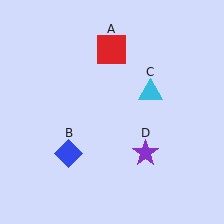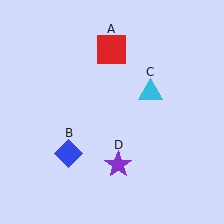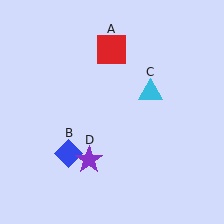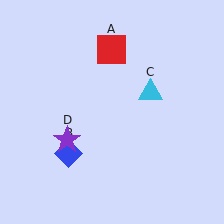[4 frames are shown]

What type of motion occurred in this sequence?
The purple star (object D) rotated clockwise around the center of the scene.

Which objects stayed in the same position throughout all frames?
Red square (object A) and blue diamond (object B) and cyan triangle (object C) remained stationary.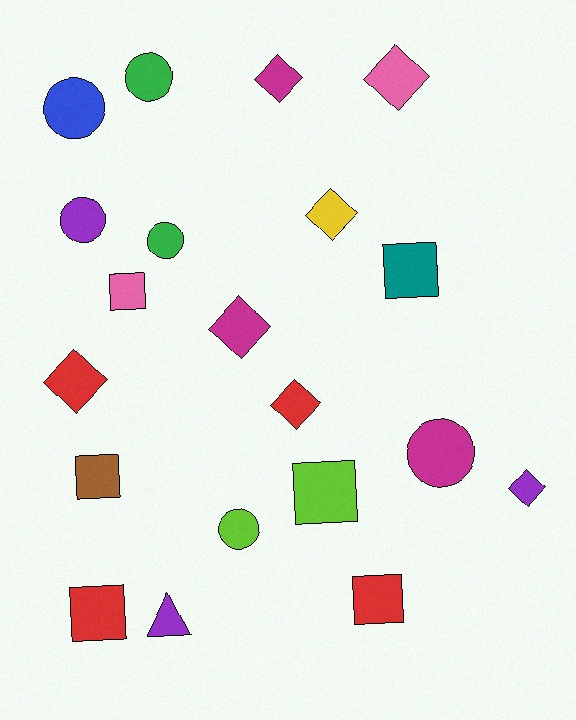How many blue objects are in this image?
There is 1 blue object.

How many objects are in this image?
There are 20 objects.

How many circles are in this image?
There are 6 circles.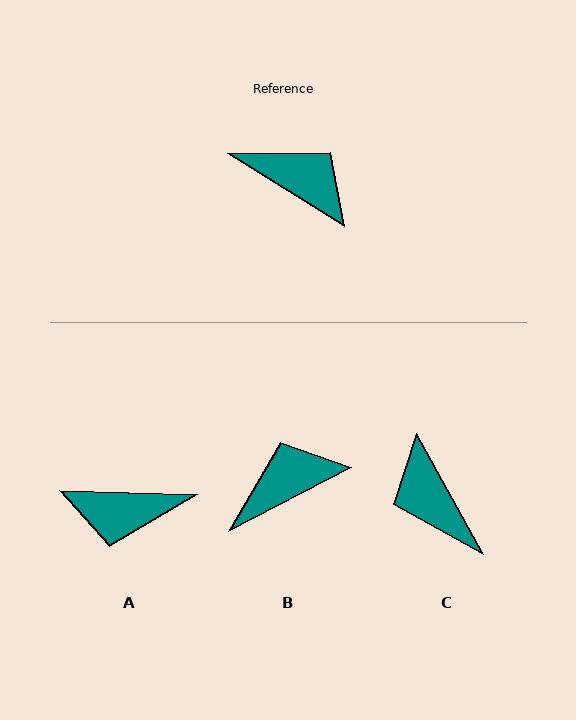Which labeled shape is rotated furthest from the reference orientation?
C, about 151 degrees away.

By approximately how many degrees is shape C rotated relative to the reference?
Approximately 151 degrees counter-clockwise.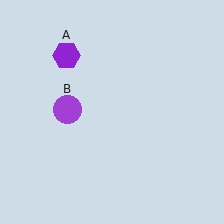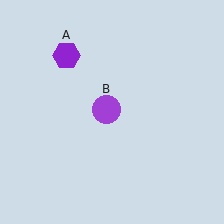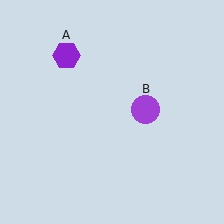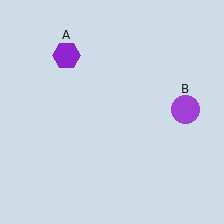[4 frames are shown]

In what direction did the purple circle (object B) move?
The purple circle (object B) moved right.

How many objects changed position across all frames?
1 object changed position: purple circle (object B).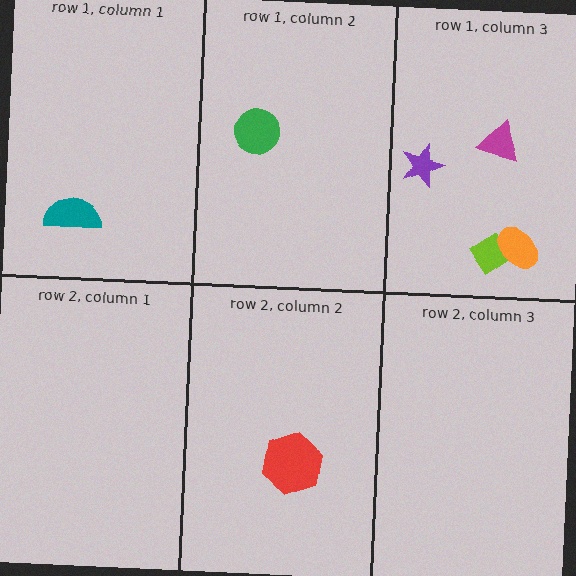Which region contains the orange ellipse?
The row 1, column 3 region.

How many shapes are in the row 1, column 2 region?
1.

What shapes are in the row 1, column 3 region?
The lime diamond, the magenta triangle, the purple star, the orange ellipse.